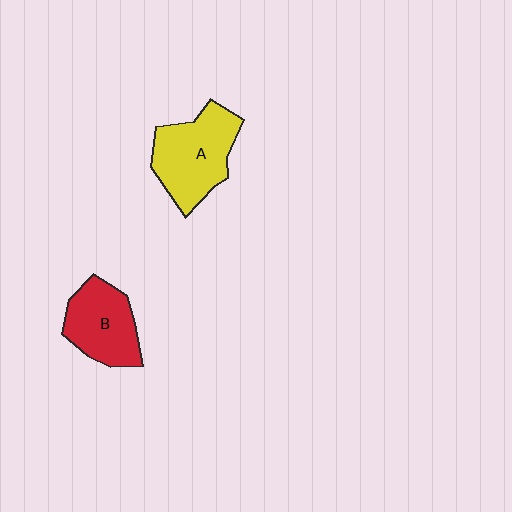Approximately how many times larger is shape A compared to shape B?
Approximately 1.2 times.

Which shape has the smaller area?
Shape B (red).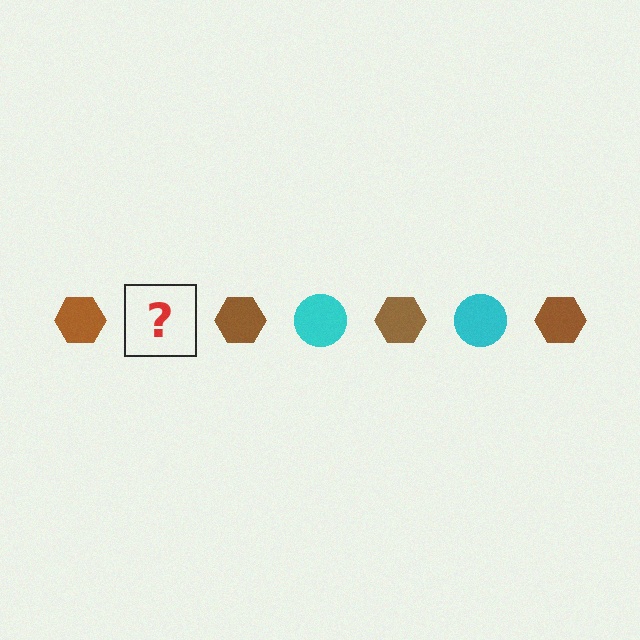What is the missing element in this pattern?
The missing element is a cyan circle.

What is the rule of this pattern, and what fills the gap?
The rule is that the pattern alternates between brown hexagon and cyan circle. The gap should be filled with a cyan circle.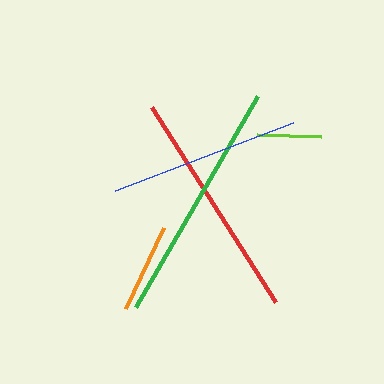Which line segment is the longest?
The green line is the longest at approximately 244 pixels.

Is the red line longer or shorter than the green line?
The green line is longer than the red line.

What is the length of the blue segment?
The blue segment is approximately 191 pixels long.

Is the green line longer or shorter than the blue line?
The green line is longer than the blue line.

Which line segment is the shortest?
The lime line is the shortest at approximately 64 pixels.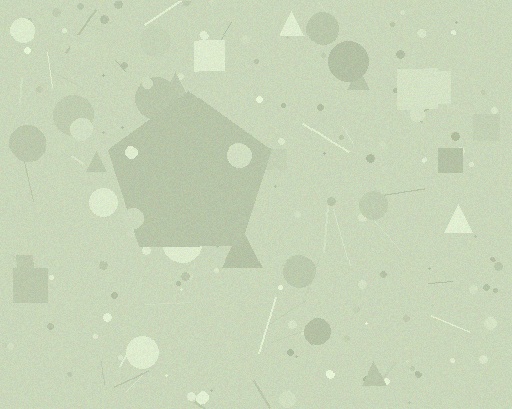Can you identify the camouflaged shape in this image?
The camouflaged shape is a pentagon.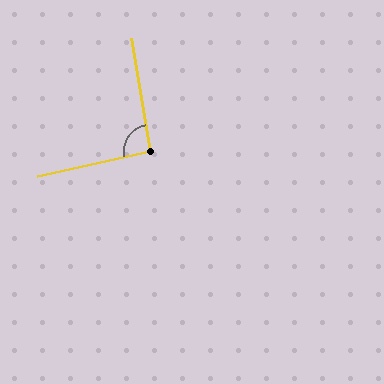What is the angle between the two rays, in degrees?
Approximately 93 degrees.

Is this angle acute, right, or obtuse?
It is approximately a right angle.